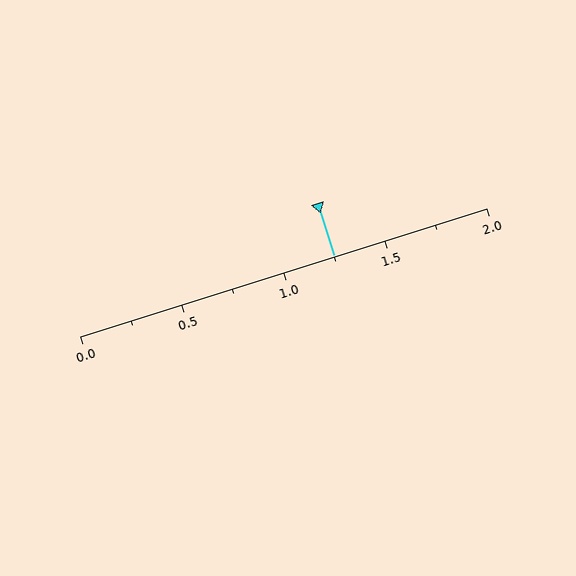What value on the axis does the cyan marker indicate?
The marker indicates approximately 1.25.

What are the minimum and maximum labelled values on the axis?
The axis runs from 0.0 to 2.0.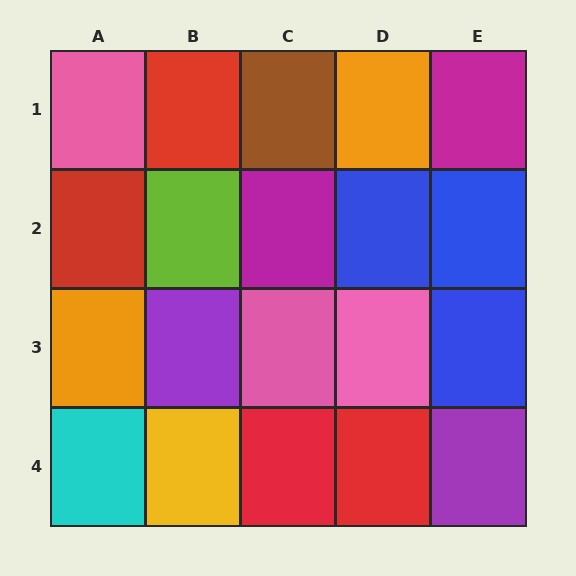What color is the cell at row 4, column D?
Red.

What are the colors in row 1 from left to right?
Pink, red, brown, orange, magenta.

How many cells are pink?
3 cells are pink.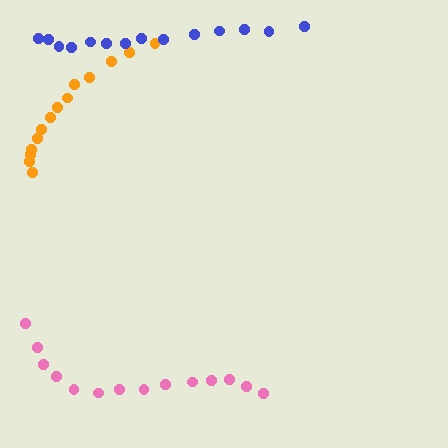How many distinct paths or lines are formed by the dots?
There are 3 distinct paths.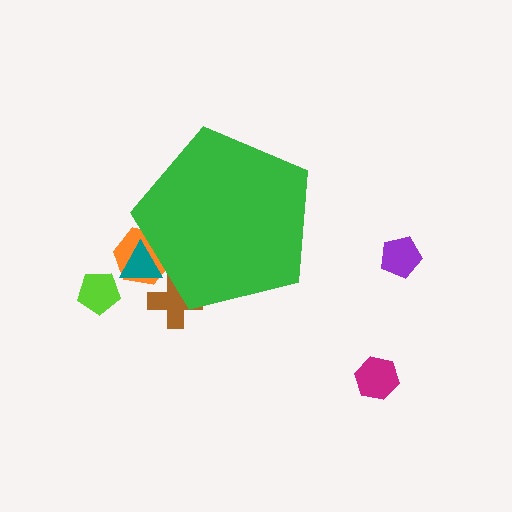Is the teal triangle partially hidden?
Yes, the teal triangle is partially hidden behind the green pentagon.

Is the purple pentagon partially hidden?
No, the purple pentagon is fully visible.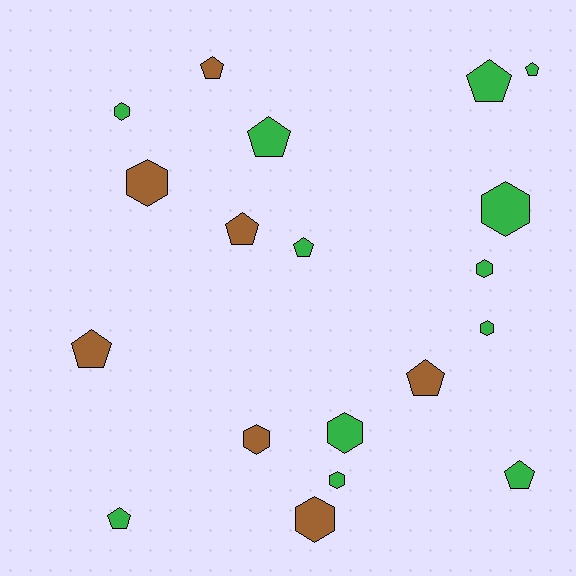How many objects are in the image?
There are 19 objects.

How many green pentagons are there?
There are 6 green pentagons.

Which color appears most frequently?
Green, with 12 objects.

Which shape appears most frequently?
Pentagon, with 10 objects.